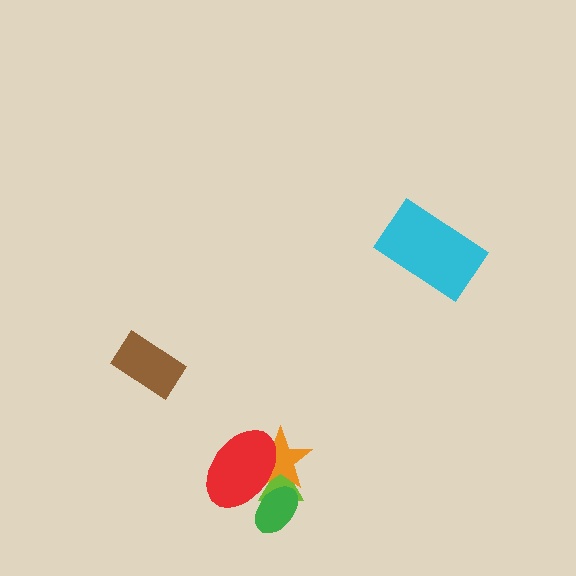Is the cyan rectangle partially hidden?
No, no other shape covers it.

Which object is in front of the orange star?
The red ellipse is in front of the orange star.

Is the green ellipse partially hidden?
Yes, it is partially covered by another shape.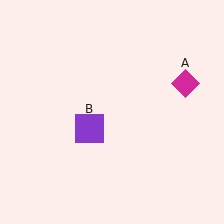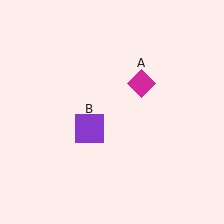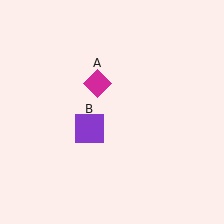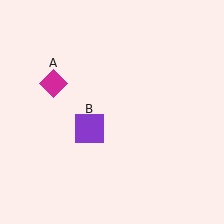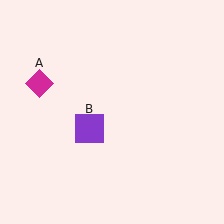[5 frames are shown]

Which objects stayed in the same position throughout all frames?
Purple square (object B) remained stationary.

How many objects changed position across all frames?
1 object changed position: magenta diamond (object A).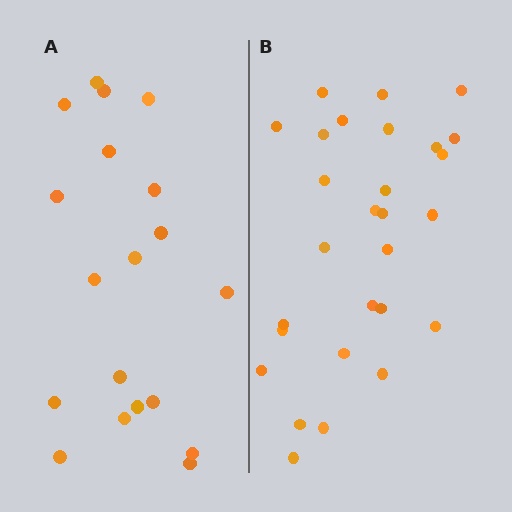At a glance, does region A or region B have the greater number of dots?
Region B (the right region) has more dots.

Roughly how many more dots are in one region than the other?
Region B has roughly 8 or so more dots than region A.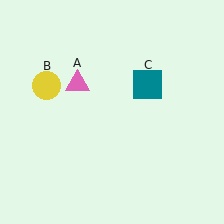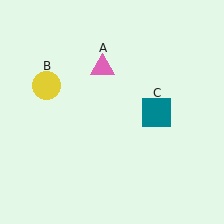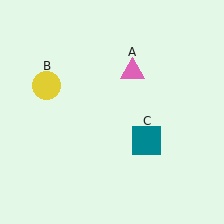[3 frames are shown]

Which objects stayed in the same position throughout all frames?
Yellow circle (object B) remained stationary.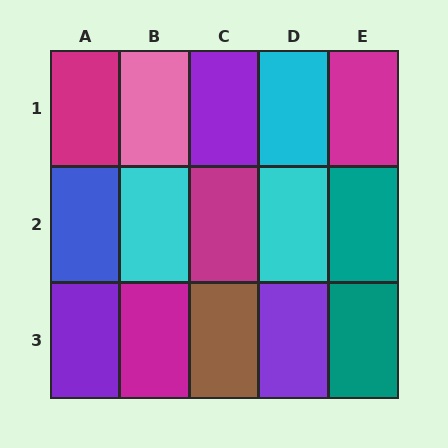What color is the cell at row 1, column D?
Cyan.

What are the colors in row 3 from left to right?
Purple, magenta, brown, purple, teal.